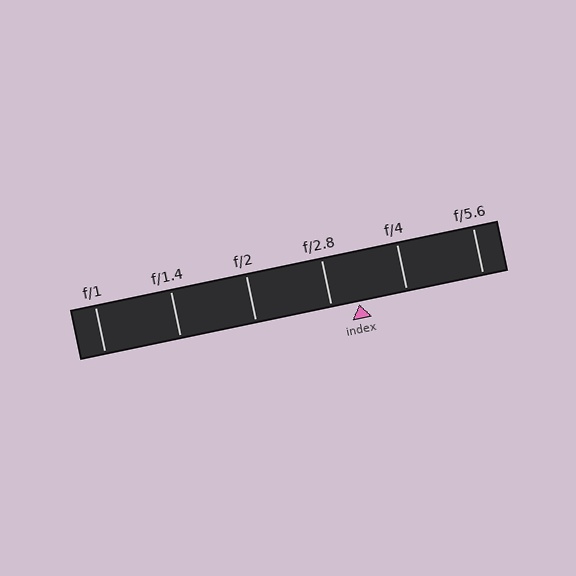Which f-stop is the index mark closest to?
The index mark is closest to f/2.8.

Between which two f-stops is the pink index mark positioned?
The index mark is between f/2.8 and f/4.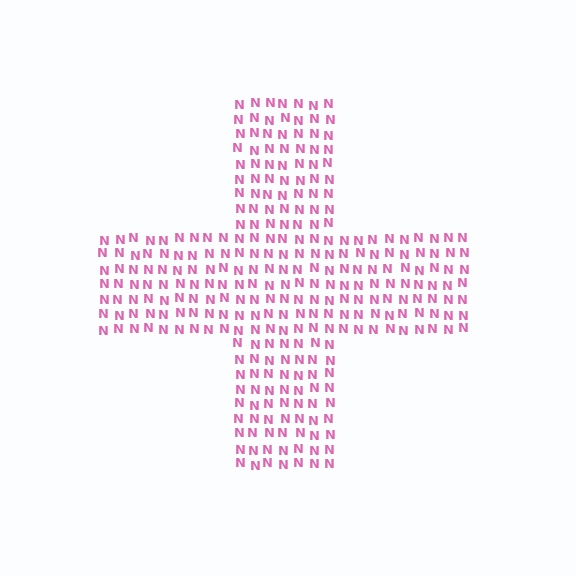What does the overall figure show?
The overall figure shows a cross.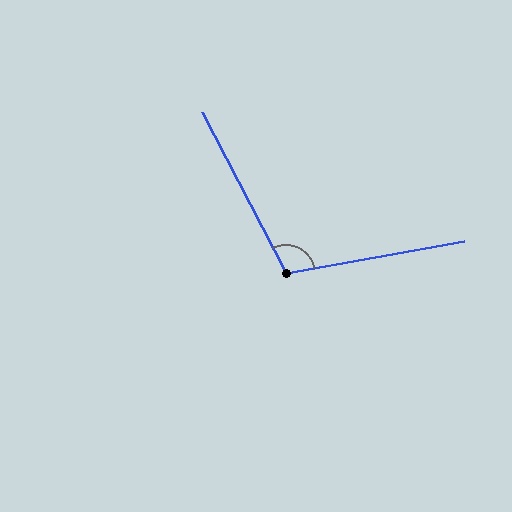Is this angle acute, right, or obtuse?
It is obtuse.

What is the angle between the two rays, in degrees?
Approximately 107 degrees.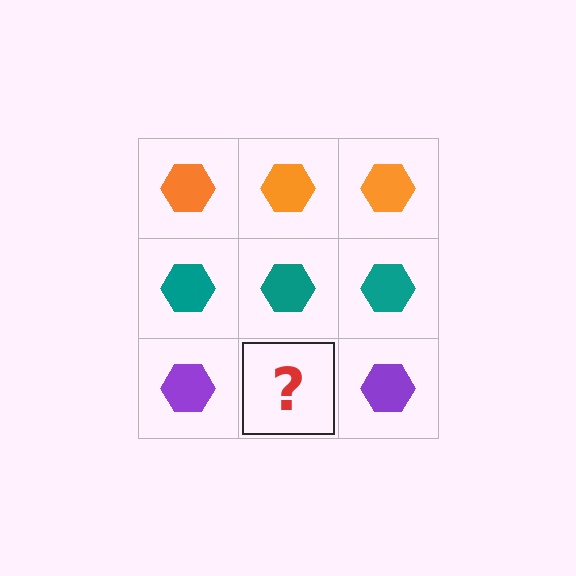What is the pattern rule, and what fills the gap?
The rule is that each row has a consistent color. The gap should be filled with a purple hexagon.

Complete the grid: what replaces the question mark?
The question mark should be replaced with a purple hexagon.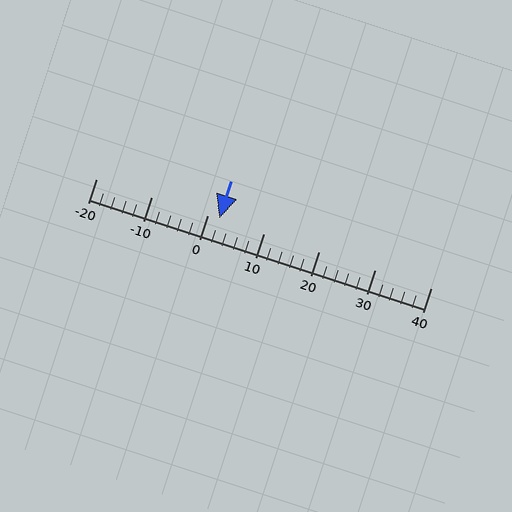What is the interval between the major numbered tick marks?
The major tick marks are spaced 10 units apart.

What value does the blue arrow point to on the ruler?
The blue arrow points to approximately 2.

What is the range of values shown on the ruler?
The ruler shows values from -20 to 40.